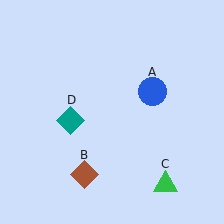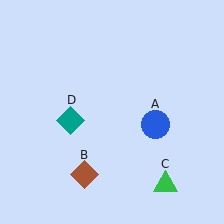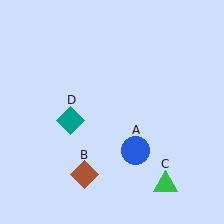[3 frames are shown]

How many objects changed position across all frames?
1 object changed position: blue circle (object A).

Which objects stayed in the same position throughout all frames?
Brown diamond (object B) and green triangle (object C) and teal diamond (object D) remained stationary.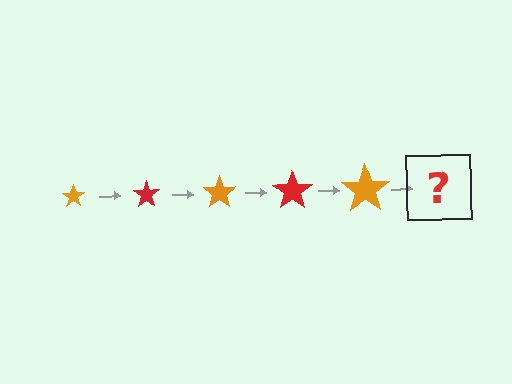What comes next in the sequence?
The next element should be a red star, larger than the previous one.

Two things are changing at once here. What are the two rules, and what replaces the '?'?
The two rules are that the star grows larger each step and the color cycles through orange and red. The '?' should be a red star, larger than the previous one.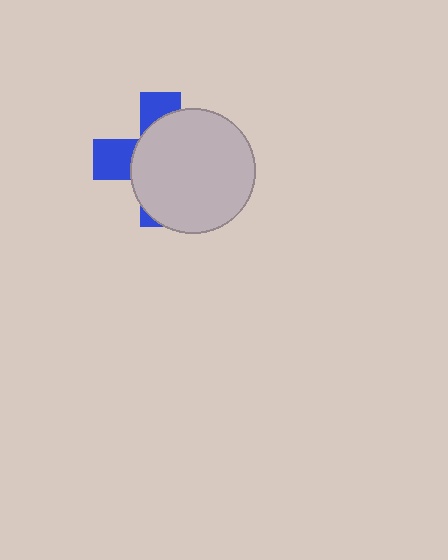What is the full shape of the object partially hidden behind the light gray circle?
The partially hidden object is a blue cross.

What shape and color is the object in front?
The object in front is a light gray circle.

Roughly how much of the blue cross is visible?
A small part of it is visible (roughly 31%).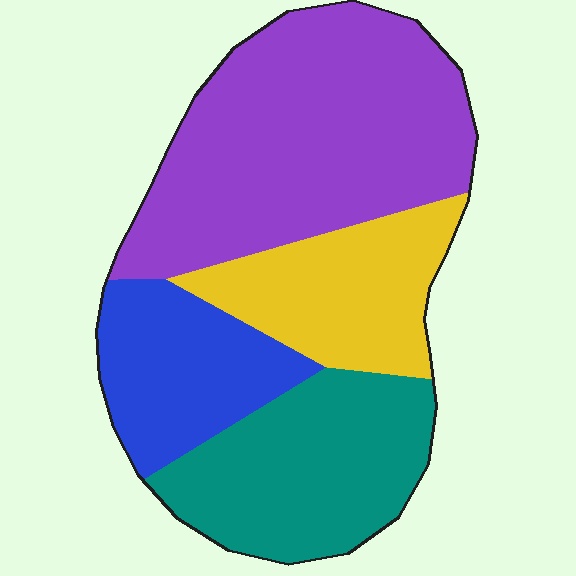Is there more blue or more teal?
Teal.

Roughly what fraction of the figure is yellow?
Yellow covers about 20% of the figure.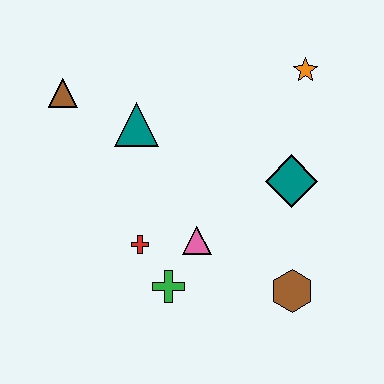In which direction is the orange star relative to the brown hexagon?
The orange star is above the brown hexagon.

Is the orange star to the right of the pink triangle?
Yes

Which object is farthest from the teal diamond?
The brown triangle is farthest from the teal diamond.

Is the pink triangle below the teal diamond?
Yes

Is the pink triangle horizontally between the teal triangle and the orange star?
Yes